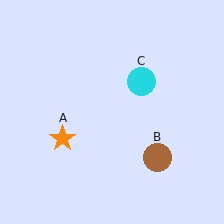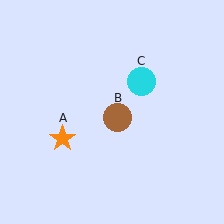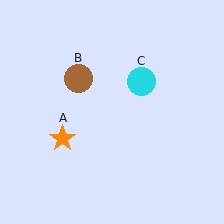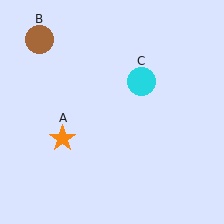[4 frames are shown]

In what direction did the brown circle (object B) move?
The brown circle (object B) moved up and to the left.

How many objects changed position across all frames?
1 object changed position: brown circle (object B).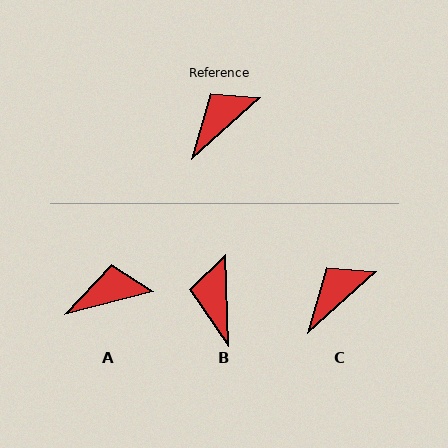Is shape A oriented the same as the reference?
No, it is off by about 27 degrees.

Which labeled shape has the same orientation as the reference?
C.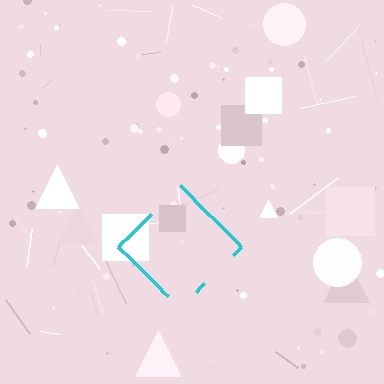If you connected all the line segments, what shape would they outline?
They would outline a diamond.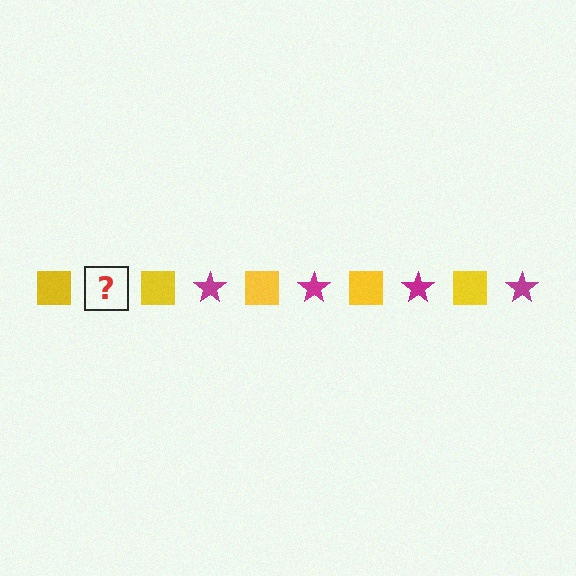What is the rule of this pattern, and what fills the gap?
The rule is that the pattern alternates between yellow square and magenta star. The gap should be filled with a magenta star.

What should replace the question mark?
The question mark should be replaced with a magenta star.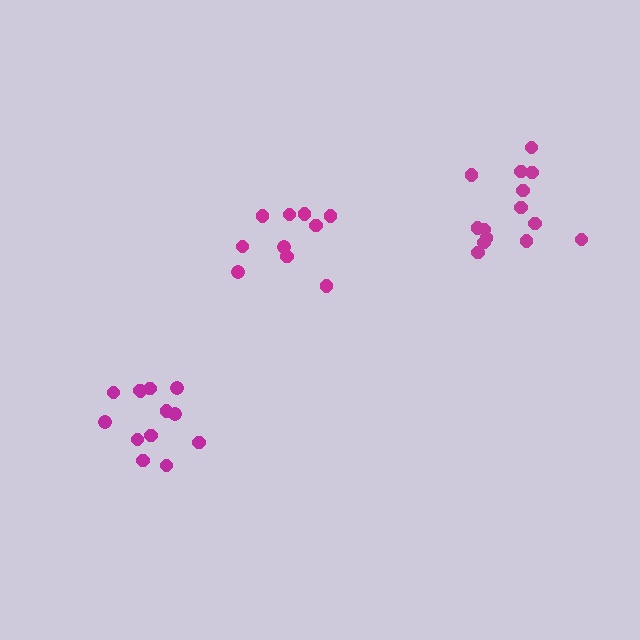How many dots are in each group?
Group 1: 10 dots, Group 2: 13 dots, Group 3: 14 dots (37 total).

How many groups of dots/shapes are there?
There are 3 groups.